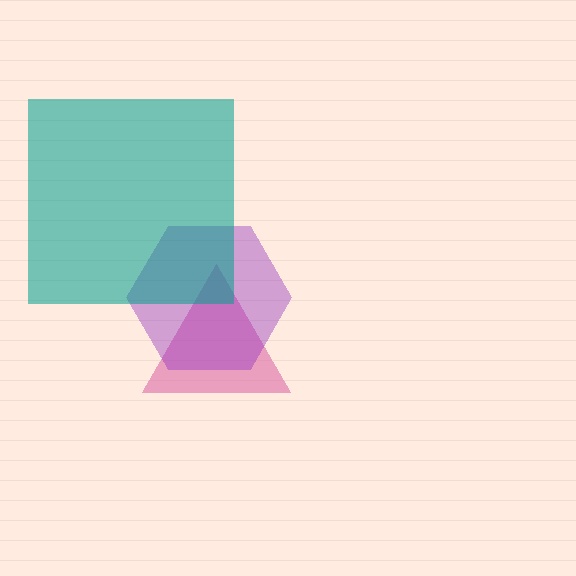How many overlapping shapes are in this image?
There are 3 overlapping shapes in the image.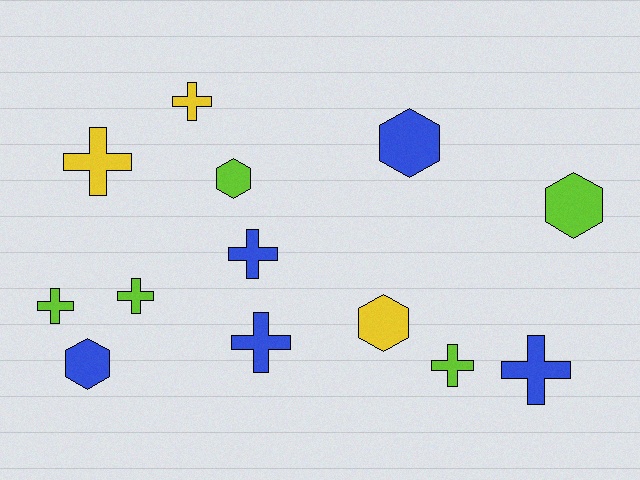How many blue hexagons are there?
There are 2 blue hexagons.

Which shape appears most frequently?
Cross, with 8 objects.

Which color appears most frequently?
Lime, with 5 objects.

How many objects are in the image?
There are 13 objects.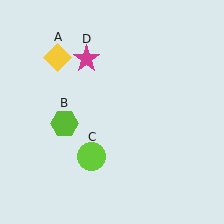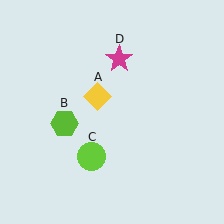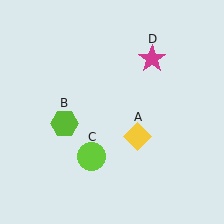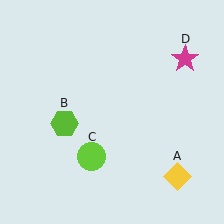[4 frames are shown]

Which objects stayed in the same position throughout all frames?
Lime hexagon (object B) and lime circle (object C) remained stationary.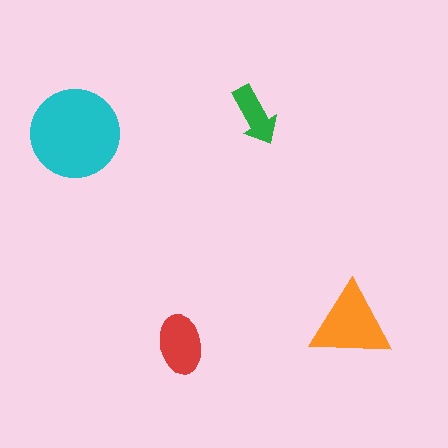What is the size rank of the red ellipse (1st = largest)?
3rd.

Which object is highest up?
The green arrow is topmost.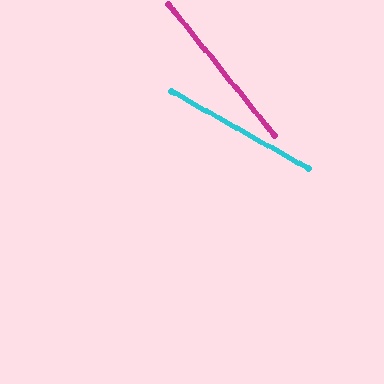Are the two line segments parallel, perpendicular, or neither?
Neither parallel nor perpendicular — they differ by about 22°.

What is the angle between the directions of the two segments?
Approximately 22 degrees.